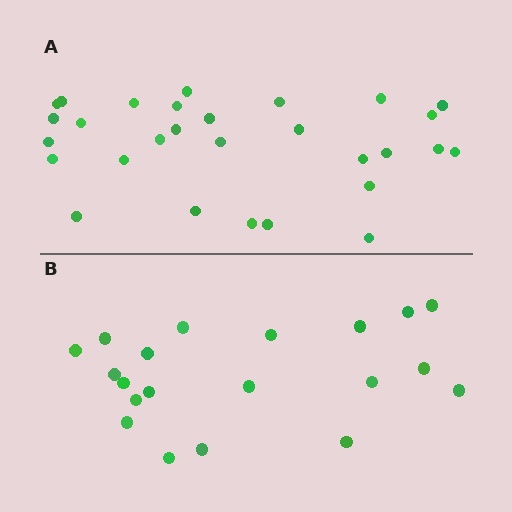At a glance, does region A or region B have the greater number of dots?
Region A (the top region) has more dots.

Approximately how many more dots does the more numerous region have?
Region A has roughly 8 or so more dots than region B.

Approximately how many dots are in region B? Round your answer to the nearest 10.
About 20 dots.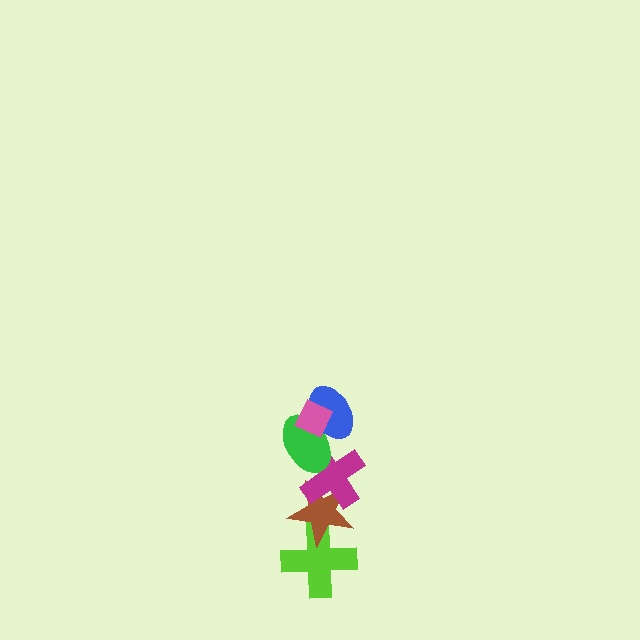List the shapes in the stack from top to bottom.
From top to bottom: the pink diamond, the blue ellipse, the green ellipse, the magenta cross, the brown star, the lime cross.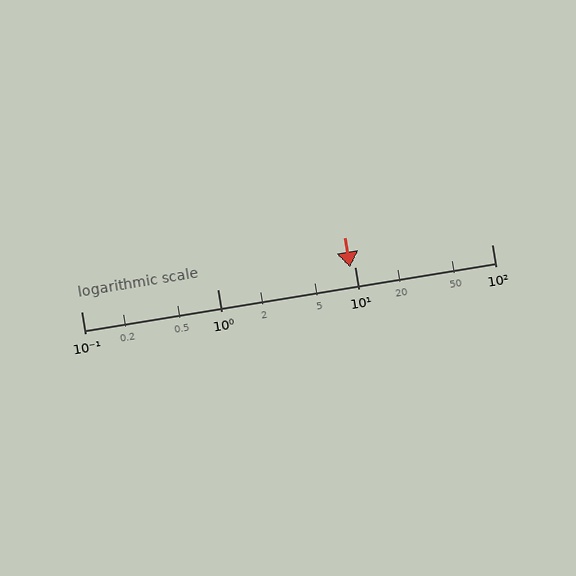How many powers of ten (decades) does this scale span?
The scale spans 3 decades, from 0.1 to 100.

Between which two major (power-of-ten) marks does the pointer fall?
The pointer is between 1 and 10.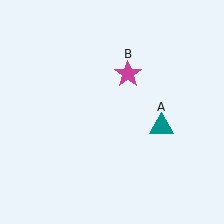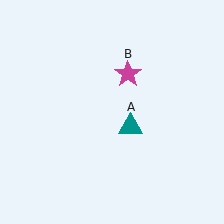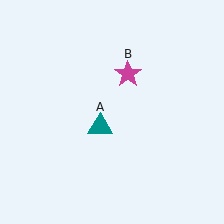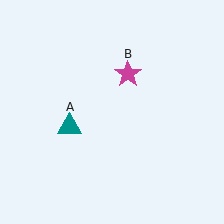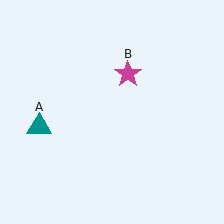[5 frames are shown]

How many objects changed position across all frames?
1 object changed position: teal triangle (object A).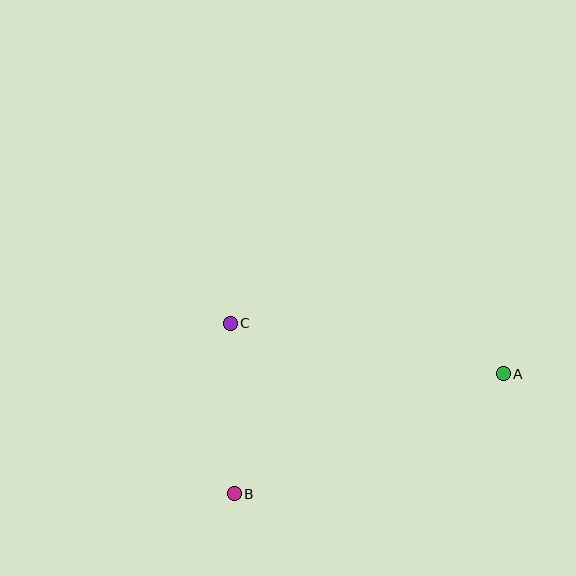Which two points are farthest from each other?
Points A and B are farthest from each other.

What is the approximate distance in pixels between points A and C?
The distance between A and C is approximately 278 pixels.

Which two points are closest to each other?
Points B and C are closest to each other.